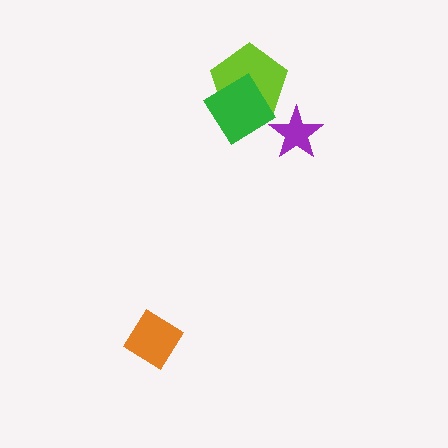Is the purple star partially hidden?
No, no other shape covers it.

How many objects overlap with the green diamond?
1 object overlaps with the green diamond.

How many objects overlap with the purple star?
0 objects overlap with the purple star.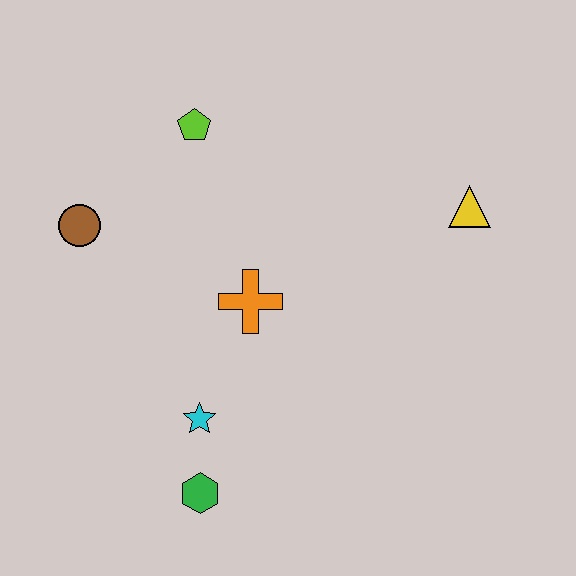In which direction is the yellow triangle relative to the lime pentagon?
The yellow triangle is to the right of the lime pentagon.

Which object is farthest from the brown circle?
The yellow triangle is farthest from the brown circle.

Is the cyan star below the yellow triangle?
Yes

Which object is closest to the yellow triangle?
The orange cross is closest to the yellow triangle.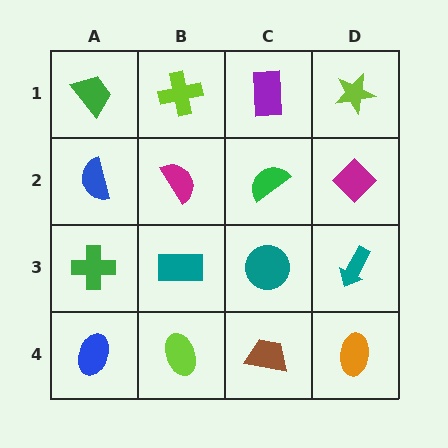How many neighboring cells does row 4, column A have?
2.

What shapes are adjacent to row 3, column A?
A blue semicircle (row 2, column A), a blue ellipse (row 4, column A), a teal rectangle (row 3, column B).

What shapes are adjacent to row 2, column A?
A green trapezoid (row 1, column A), a green cross (row 3, column A), a magenta semicircle (row 2, column B).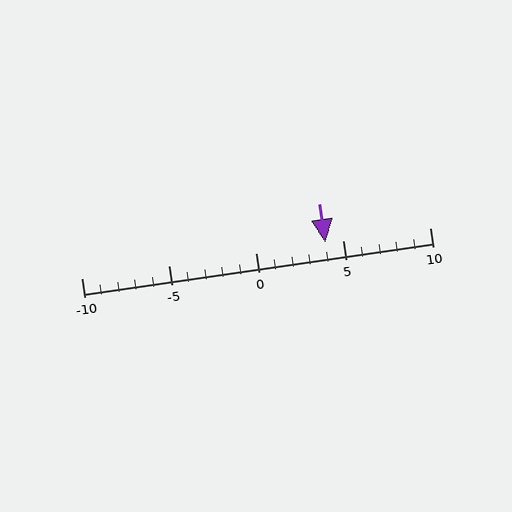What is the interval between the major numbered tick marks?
The major tick marks are spaced 5 units apart.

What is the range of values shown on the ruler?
The ruler shows values from -10 to 10.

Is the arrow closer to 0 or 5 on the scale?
The arrow is closer to 5.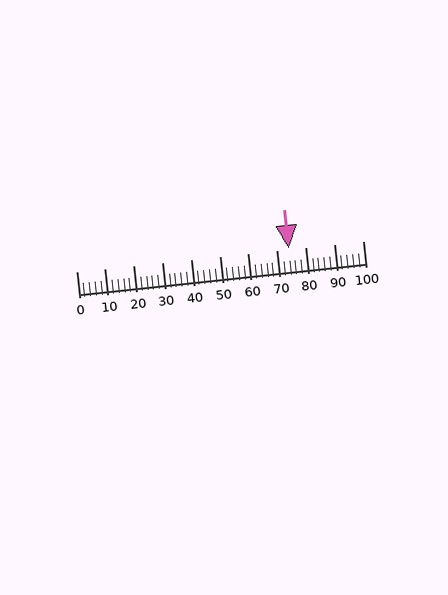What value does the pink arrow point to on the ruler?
The pink arrow points to approximately 74.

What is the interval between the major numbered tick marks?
The major tick marks are spaced 10 units apart.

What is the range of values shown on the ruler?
The ruler shows values from 0 to 100.